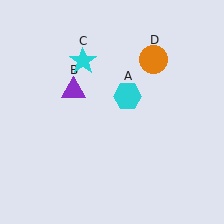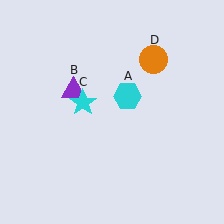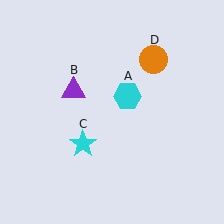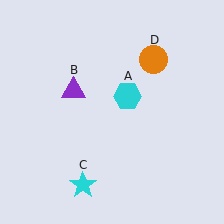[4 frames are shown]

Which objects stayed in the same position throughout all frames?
Cyan hexagon (object A) and purple triangle (object B) and orange circle (object D) remained stationary.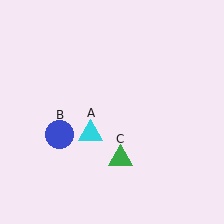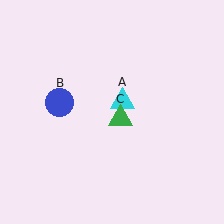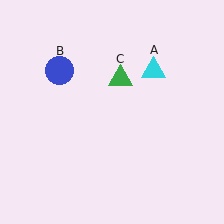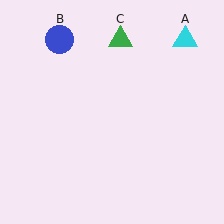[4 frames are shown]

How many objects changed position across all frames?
3 objects changed position: cyan triangle (object A), blue circle (object B), green triangle (object C).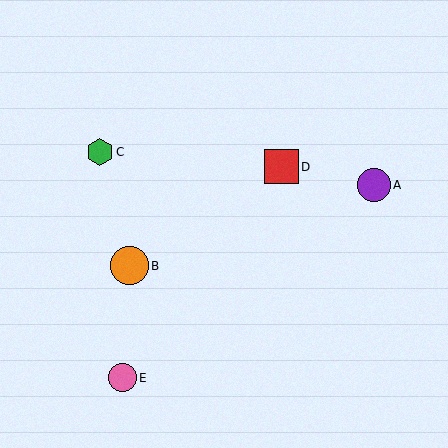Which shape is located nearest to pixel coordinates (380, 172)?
The purple circle (labeled A) at (374, 185) is nearest to that location.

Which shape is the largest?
The orange circle (labeled B) is the largest.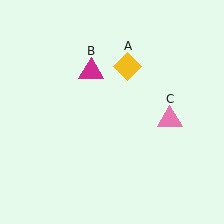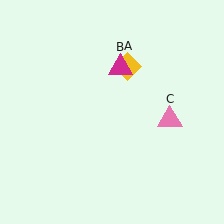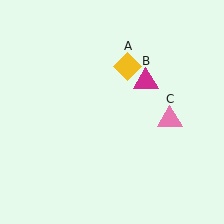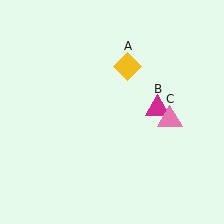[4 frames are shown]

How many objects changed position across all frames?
1 object changed position: magenta triangle (object B).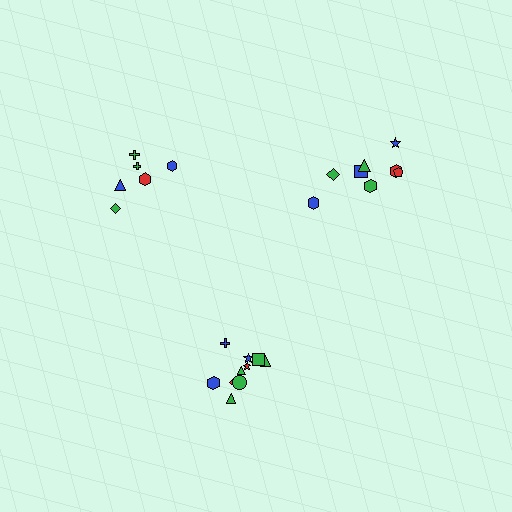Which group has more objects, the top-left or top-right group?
The top-right group.